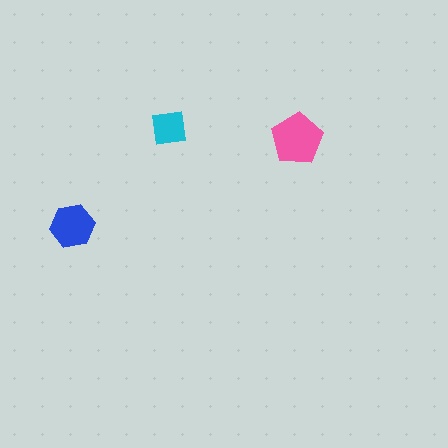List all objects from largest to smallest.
The pink pentagon, the blue hexagon, the cyan square.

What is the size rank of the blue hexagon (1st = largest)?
2nd.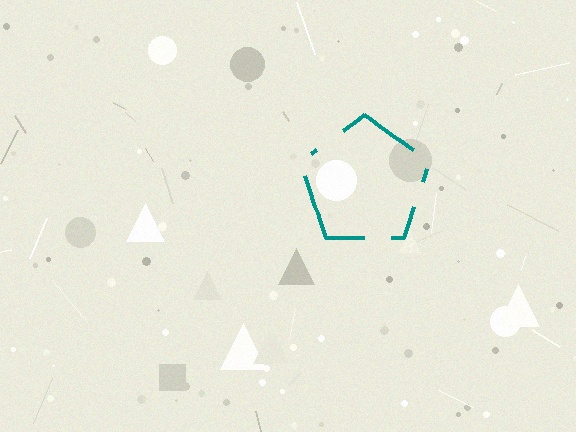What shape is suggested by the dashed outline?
The dashed outline suggests a pentagon.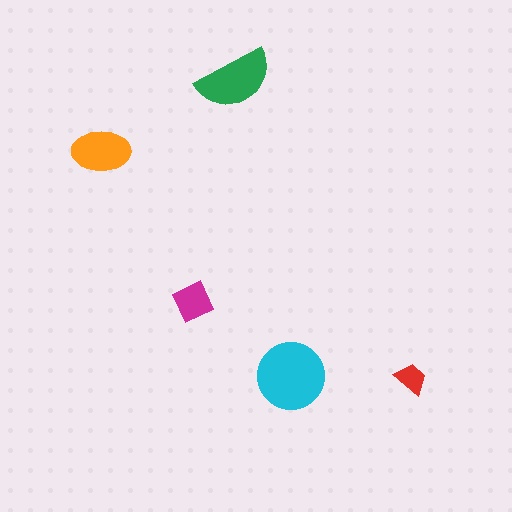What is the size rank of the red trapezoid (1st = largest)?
5th.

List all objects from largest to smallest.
The cyan circle, the green semicircle, the orange ellipse, the magenta square, the red trapezoid.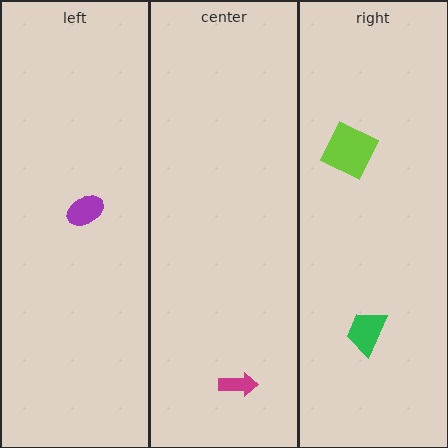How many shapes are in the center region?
1.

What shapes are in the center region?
The magenta arrow.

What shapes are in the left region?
The purple ellipse.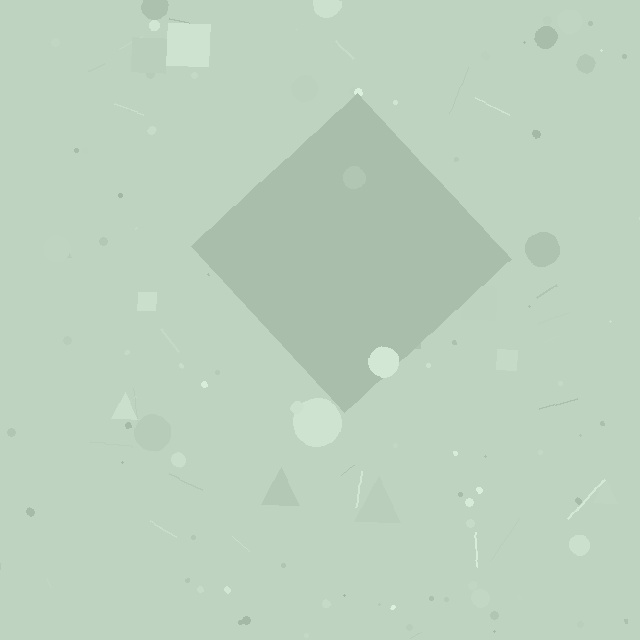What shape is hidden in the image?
A diamond is hidden in the image.